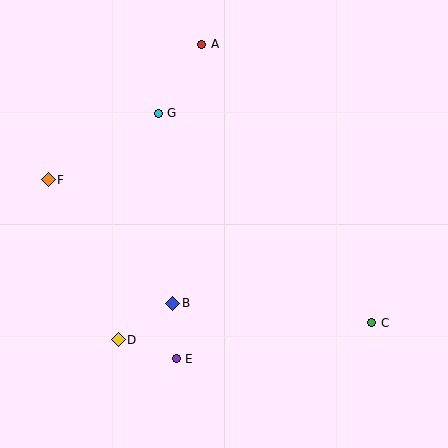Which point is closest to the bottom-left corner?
Point D is closest to the bottom-left corner.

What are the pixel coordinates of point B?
Point B is at (173, 303).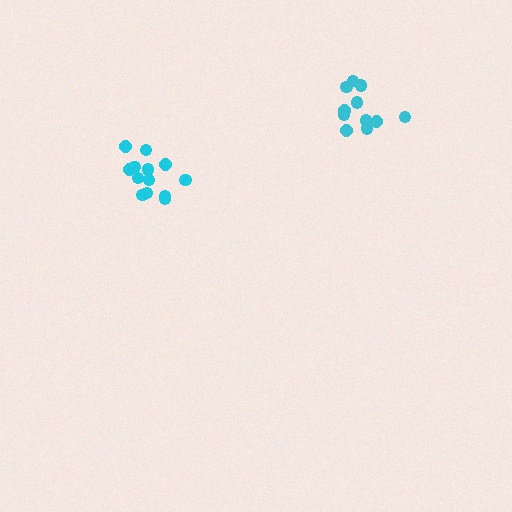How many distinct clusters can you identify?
There are 2 distinct clusters.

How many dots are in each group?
Group 1: 11 dots, Group 2: 13 dots (24 total).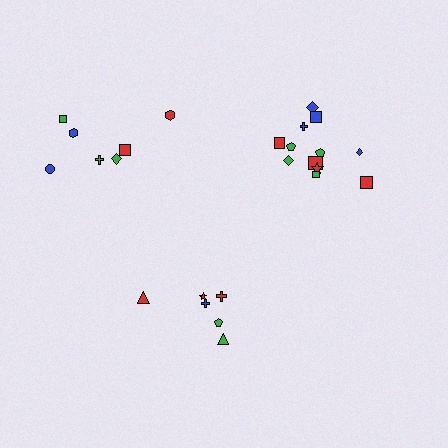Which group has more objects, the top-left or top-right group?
The top-right group.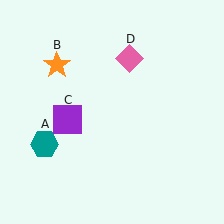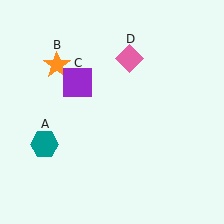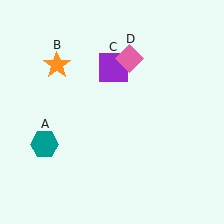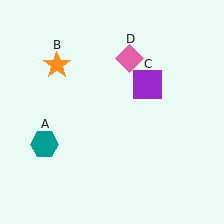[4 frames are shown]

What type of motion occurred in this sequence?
The purple square (object C) rotated clockwise around the center of the scene.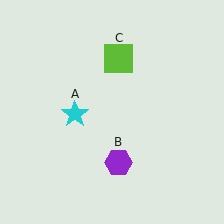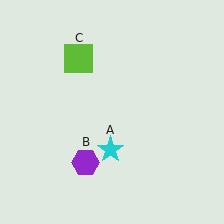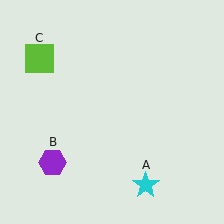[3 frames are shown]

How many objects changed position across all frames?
3 objects changed position: cyan star (object A), purple hexagon (object B), lime square (object C).